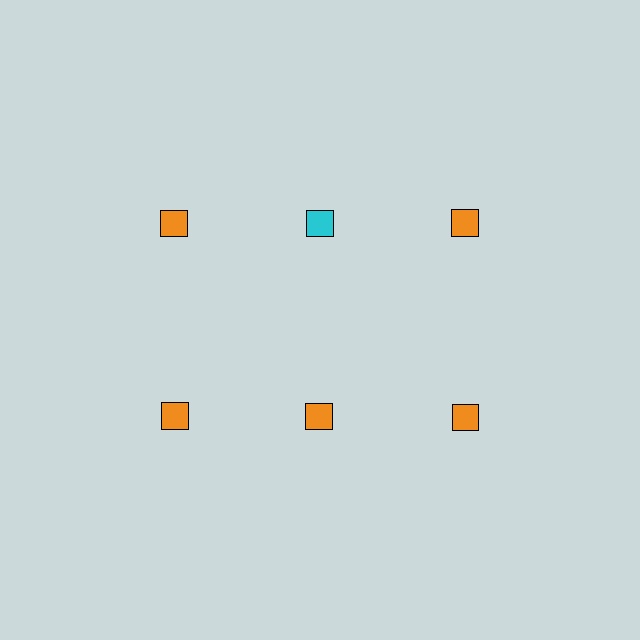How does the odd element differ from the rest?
It has a different color: cyan instead of orange.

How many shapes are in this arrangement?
There are 6 shapes arranged in a grid pattern.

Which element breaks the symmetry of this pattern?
The cyan square in the top row, second from left column breaks the symmetry. All other shapes are orange squares.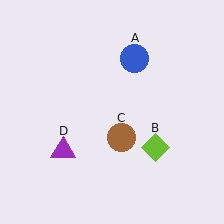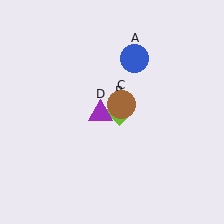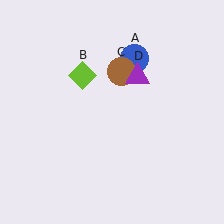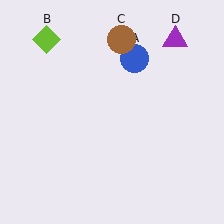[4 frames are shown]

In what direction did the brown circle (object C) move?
The brown circle (object C) moved up.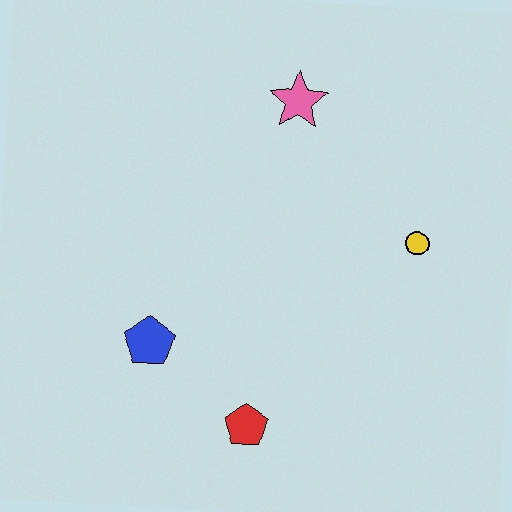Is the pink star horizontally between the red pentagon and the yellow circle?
Yes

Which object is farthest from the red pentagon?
The pink star is farthest from the red pentagon.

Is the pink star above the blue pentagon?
Yes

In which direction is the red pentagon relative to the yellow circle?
The red pentagon is below the yellow circle.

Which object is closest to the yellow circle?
The pink star is closest to the yellow circle.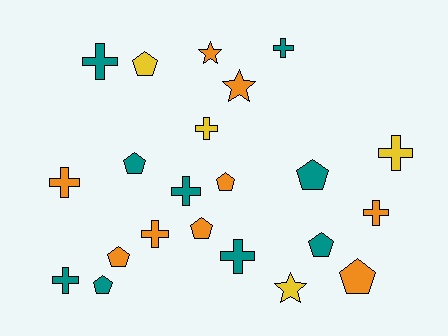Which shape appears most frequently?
Cross, with 10 objects.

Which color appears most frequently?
Orange, with 9 objects.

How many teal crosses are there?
There are 5 teal crosses.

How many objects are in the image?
There are 22 objects.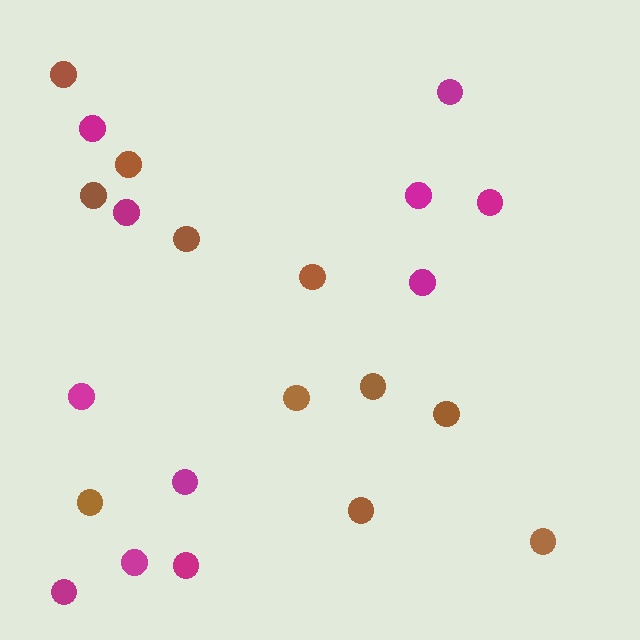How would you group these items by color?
There are 2 groups: one group of brown circles (11) and one group of magenta circles (11).